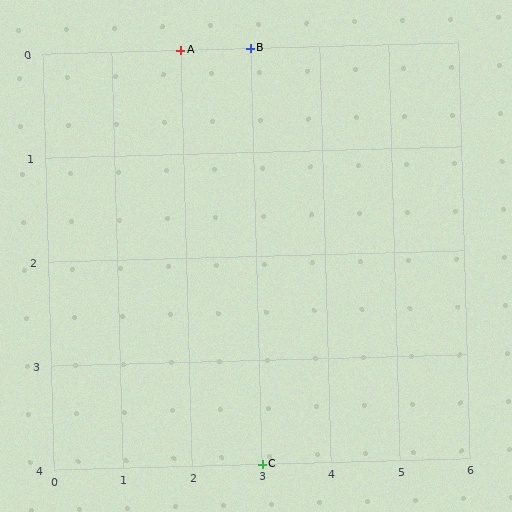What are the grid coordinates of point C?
Point C is at grid coordinates (3, 4).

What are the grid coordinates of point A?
Point A is at grid coordinates (2, 0).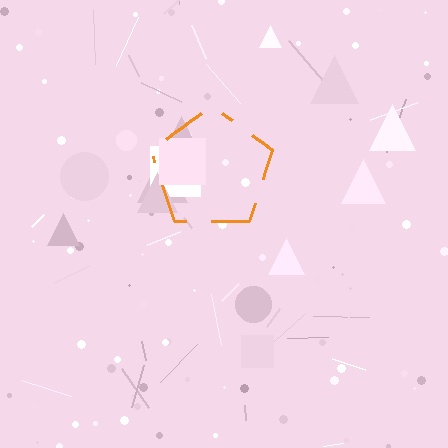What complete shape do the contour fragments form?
The contour fragments form a pentagon.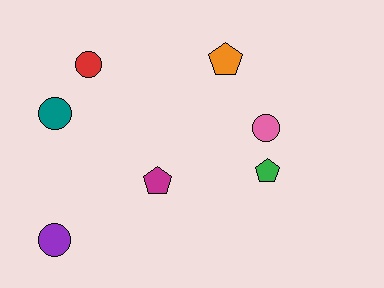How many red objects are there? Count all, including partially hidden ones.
There is 1 red object.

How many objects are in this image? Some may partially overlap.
There are 7 objects.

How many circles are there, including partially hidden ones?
There are 4 circles.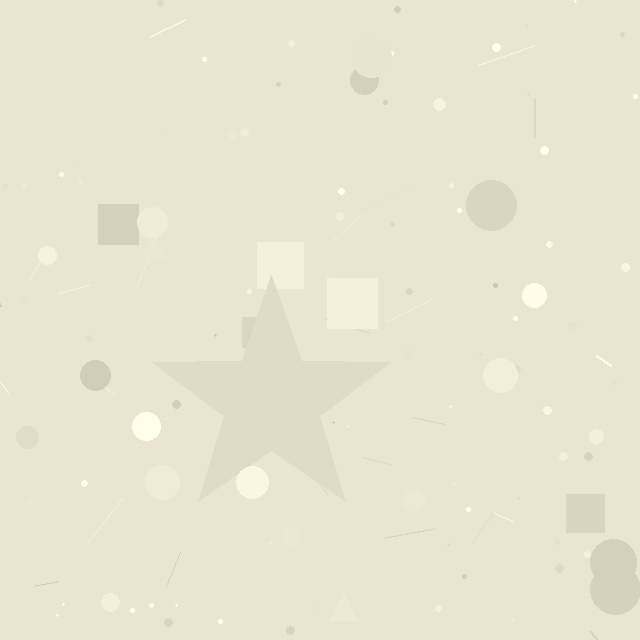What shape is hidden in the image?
A star is hidden in the image.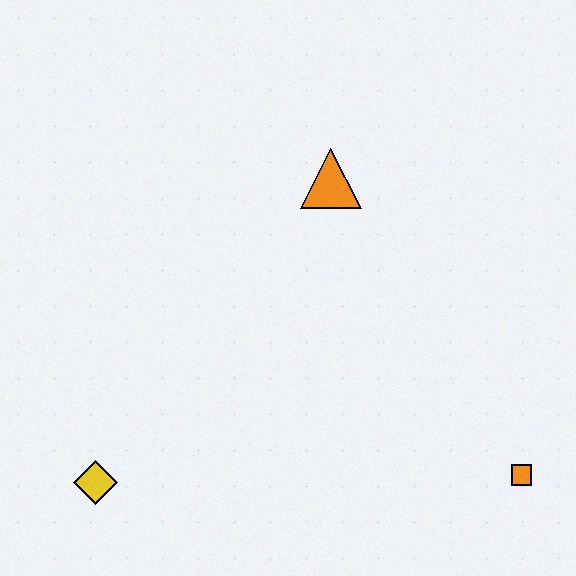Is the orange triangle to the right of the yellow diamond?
Yes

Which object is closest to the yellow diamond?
The orange triangle is closest to the yellow diamond.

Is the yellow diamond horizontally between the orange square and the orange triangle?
No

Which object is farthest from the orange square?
The yellow diamond is farthest from the orange square.